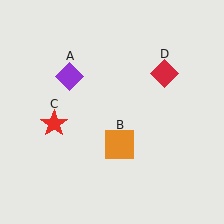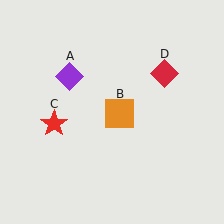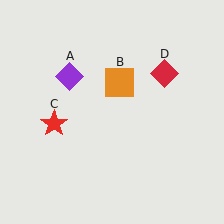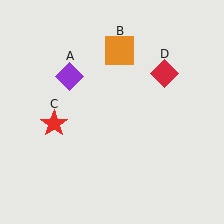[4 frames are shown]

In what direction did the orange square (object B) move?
The orange square (object B) moved up.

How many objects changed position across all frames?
1 object changed position: orange square (object B).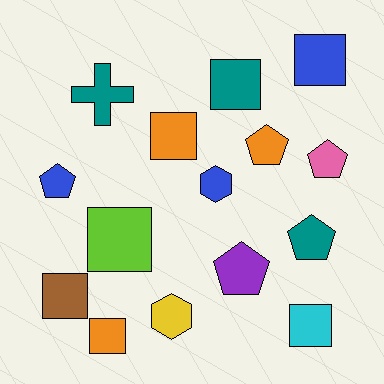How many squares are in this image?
There are 7 squares.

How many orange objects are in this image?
There are 3 orange objects.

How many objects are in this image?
There are 15 objects.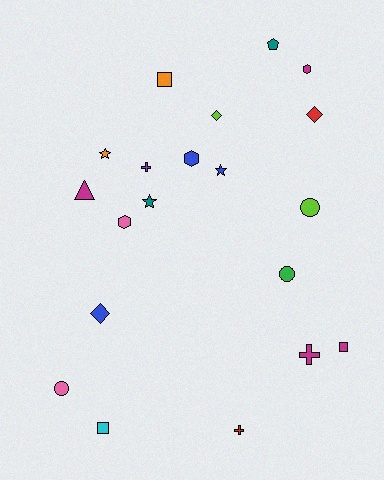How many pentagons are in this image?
There is 1 pentagon.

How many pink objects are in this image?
There are 2 pink objects.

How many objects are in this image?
There are 20 objects.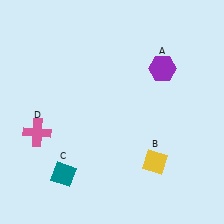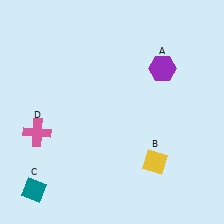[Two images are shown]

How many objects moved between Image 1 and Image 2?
1 object moved between the two images.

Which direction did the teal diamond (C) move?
The teal diamond (C) moved left.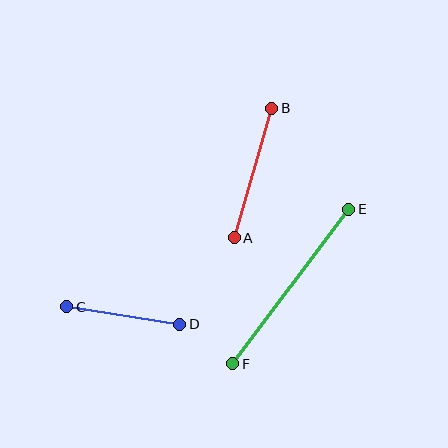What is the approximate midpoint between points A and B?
The midpoint is at approximately (253, 173) pixels.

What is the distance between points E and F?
The distance is approximately 193 pixels.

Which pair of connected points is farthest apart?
Points E and F are farthest apart.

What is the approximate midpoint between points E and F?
The midpoint is at approximately (291, 287) pixels.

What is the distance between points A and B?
The distance is approximately 135 pixels.